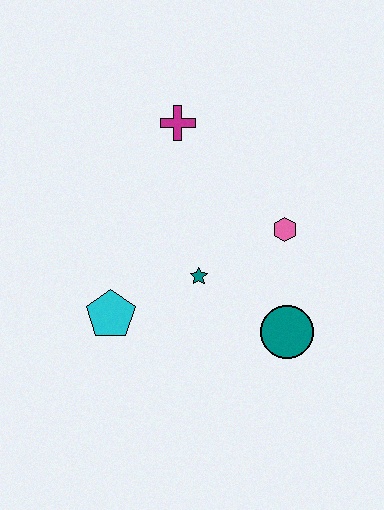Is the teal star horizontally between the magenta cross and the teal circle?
Yes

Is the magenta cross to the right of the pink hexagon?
No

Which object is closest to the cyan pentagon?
The teal star is closest to the cyan pentagon.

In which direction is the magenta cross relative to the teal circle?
The magenta cross is above the teal circle.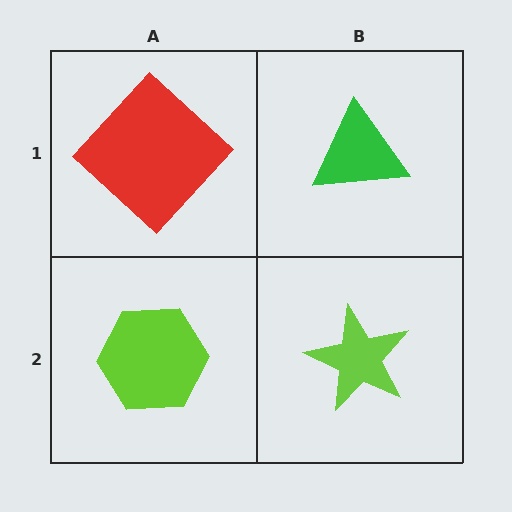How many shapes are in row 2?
2 shapes.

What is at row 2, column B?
A lime star.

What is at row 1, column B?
A green triangle.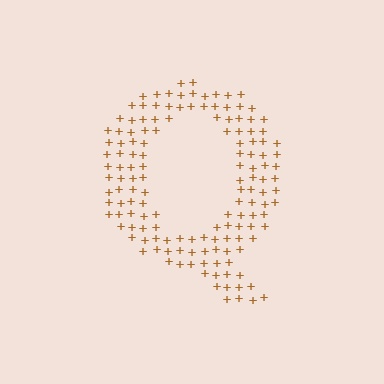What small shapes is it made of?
It is made of small plus signs.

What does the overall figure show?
The overall figure shows the letter Q.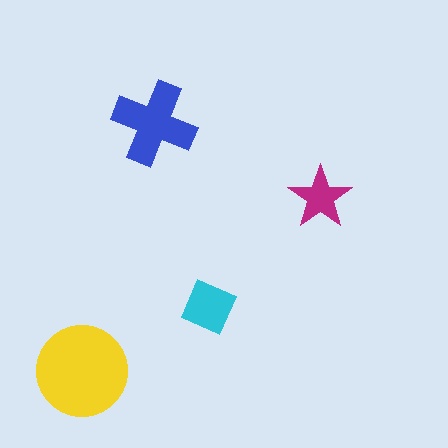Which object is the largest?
The yellow circle.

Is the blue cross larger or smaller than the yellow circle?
Smaller.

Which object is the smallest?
The magenta star.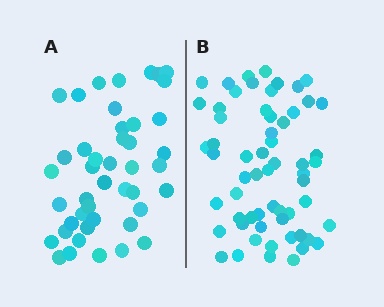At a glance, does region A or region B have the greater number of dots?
Region B (the right region) has more dots.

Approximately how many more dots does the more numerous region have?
Region B has approximately 15 more dots than region A.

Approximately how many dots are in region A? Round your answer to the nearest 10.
About 40 dots. (The exact count is 44, which rounds to 40.)